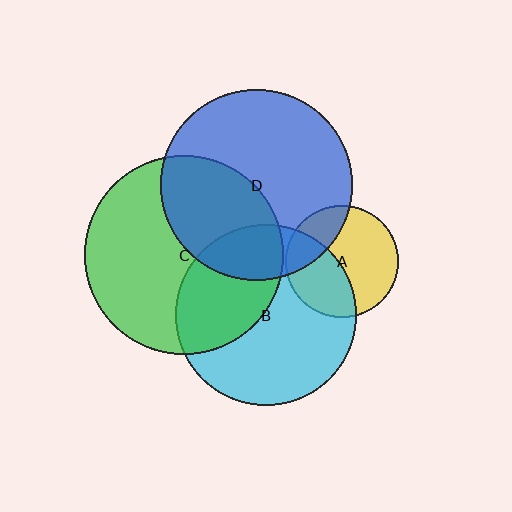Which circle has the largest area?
Circle C (green).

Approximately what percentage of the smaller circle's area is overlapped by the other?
Approximately 40%.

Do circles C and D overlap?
Yes.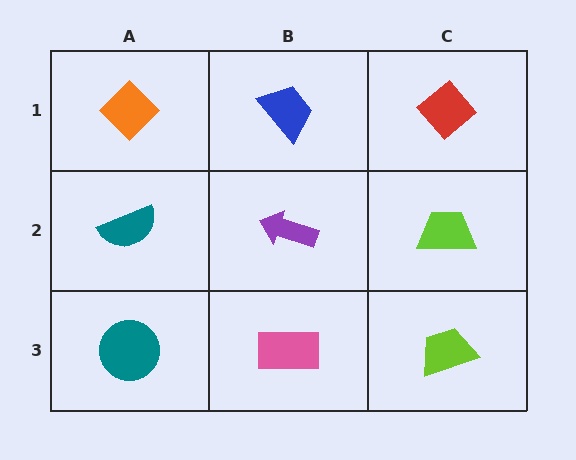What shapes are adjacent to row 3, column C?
A lime trapezoid (row 2, column C), a pink rectangle (row 3, column B).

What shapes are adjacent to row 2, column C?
A red diamond (row 1, column C), a lime trapezoid (row 3, column C), a purple arrow (row 2, column B).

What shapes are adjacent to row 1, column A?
A teal semicircle (row 2, column A), a blue trapezoid (row 1, column B).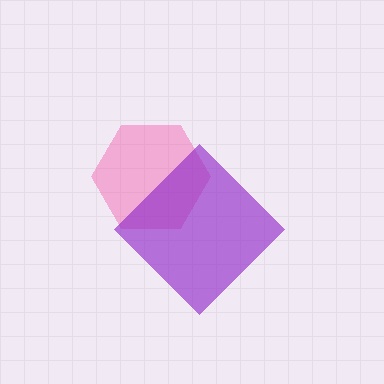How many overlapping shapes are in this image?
There are 2 overlapping shapes in the image.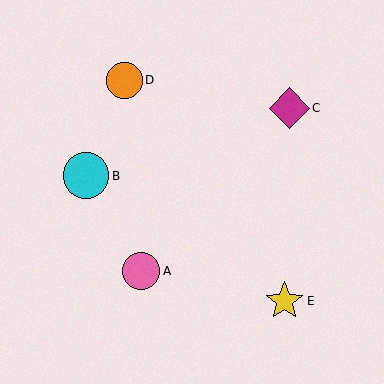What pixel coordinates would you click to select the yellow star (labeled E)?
Click at (284, 301) to select the yellow star E.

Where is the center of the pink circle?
The center of the pink circle is at (141, 271).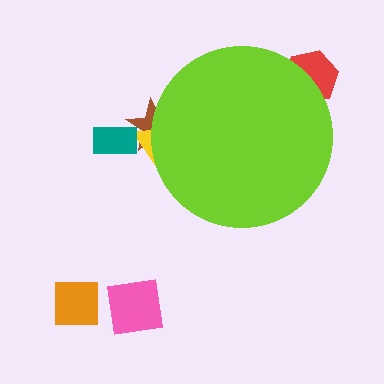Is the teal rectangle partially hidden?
No, the teal rectangle is fully visible.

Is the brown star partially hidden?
Yes, the brown star is partially hidden behind the lime circle.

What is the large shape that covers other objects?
A lime circle.